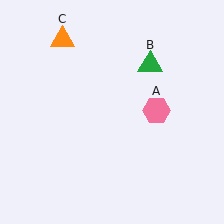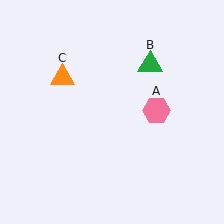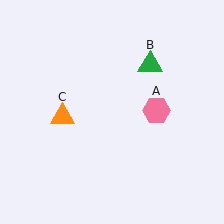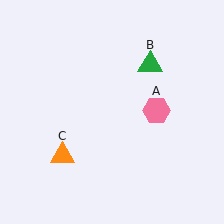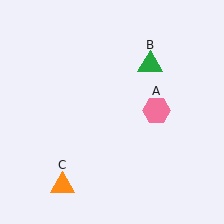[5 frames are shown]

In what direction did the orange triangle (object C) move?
The orange triangle (object C) moved down.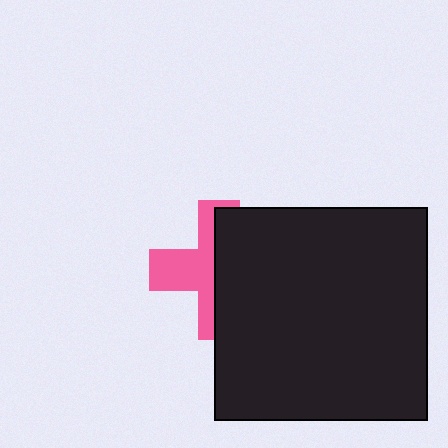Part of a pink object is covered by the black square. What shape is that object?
It is a cross.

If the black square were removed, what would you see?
You would see the complete pink cross.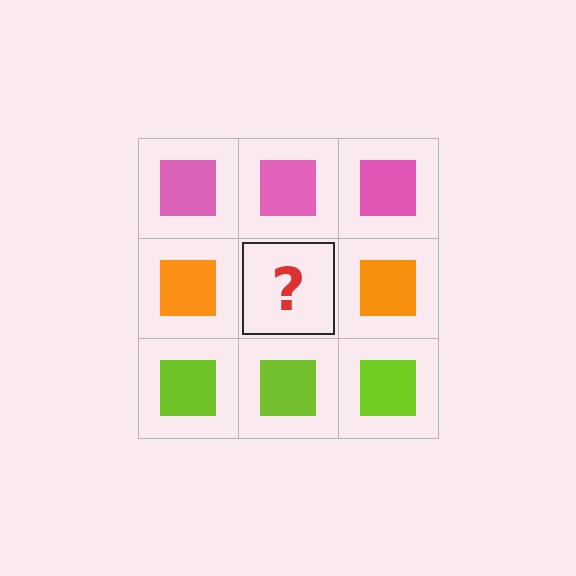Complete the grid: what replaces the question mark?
The question mark should be replaced with an orange square.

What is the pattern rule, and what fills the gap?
The rule is that each row has a consistent color. The gap should be filled with an orange square.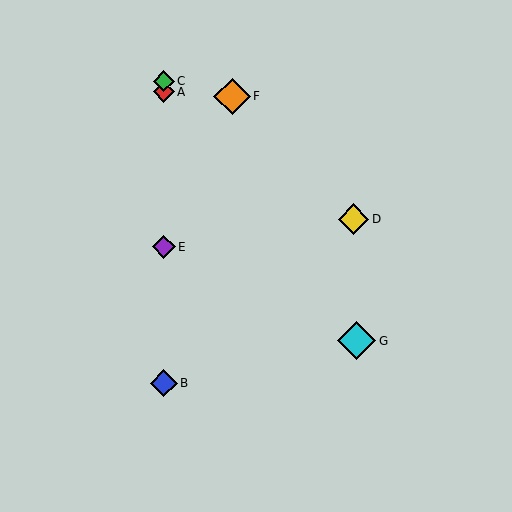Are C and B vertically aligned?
Yes, both are at x≈164.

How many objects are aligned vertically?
4 objects (A, B, C, E) are aligned vertically.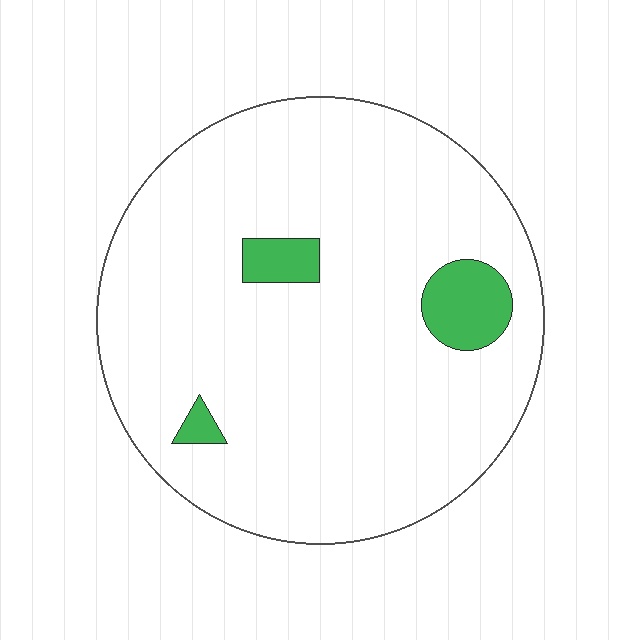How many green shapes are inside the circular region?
3.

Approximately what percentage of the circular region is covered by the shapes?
Approximately 5%.